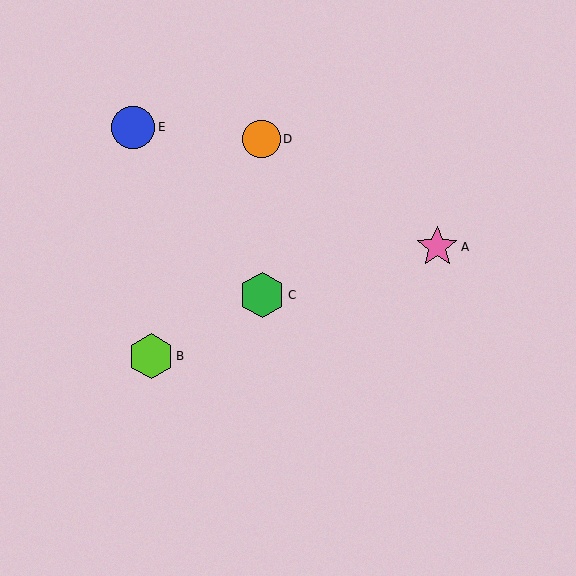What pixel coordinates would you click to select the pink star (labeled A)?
Click at (437, 247) to select the pink star A.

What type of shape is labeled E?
Shape E is a blue circle.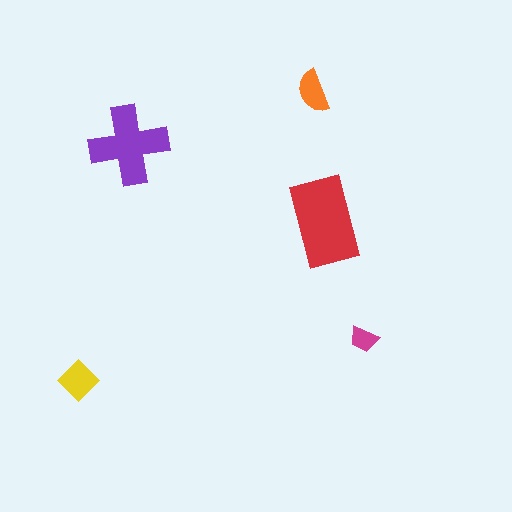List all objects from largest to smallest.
The red rectangle, the purple cross, the yellow diamond, the orange semicircle, the magenta trapezoid.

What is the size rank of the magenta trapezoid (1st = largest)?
5th.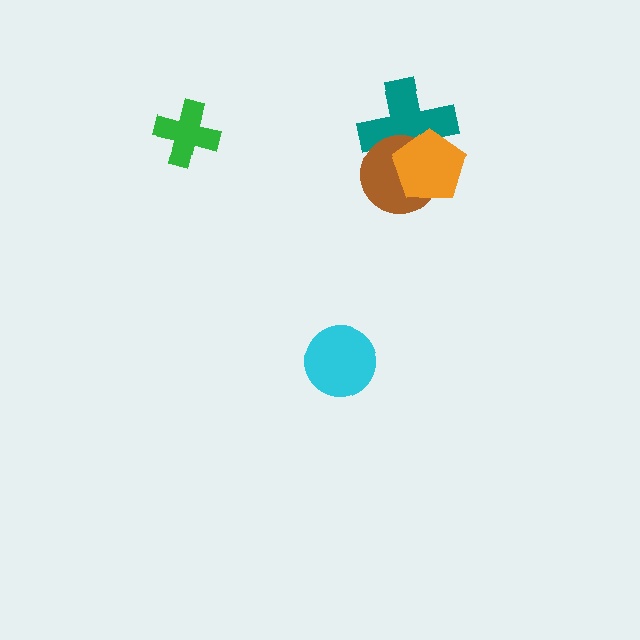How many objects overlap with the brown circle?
2 objects overlap with the brown circle.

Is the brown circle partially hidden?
Yes, it is partially covered by another shape.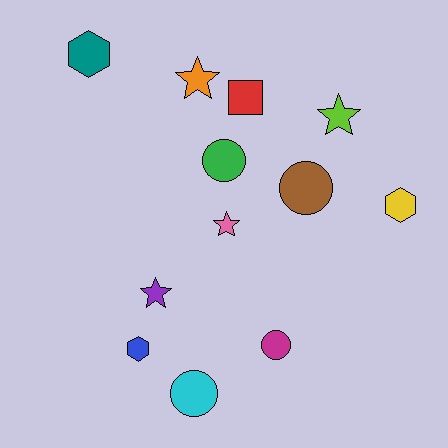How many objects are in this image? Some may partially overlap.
There are 12 objects.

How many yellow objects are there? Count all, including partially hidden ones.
There is 1 yellow object.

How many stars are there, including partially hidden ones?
There are 4 stars.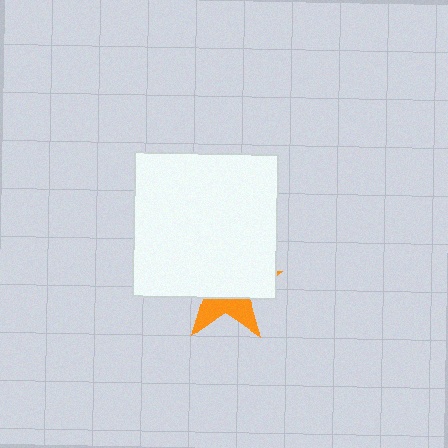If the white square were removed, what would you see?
You would see the complete orange star.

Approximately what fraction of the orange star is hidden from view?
Roughly 67% of the orange star is hidden behind the white square.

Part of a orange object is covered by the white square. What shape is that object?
It is a star.